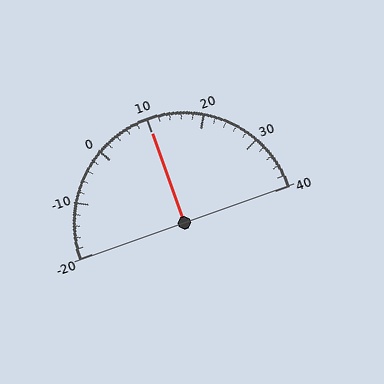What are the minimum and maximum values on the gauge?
The gauge ranges from -20 to 40.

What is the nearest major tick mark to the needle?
The nearest major tick mark is 10.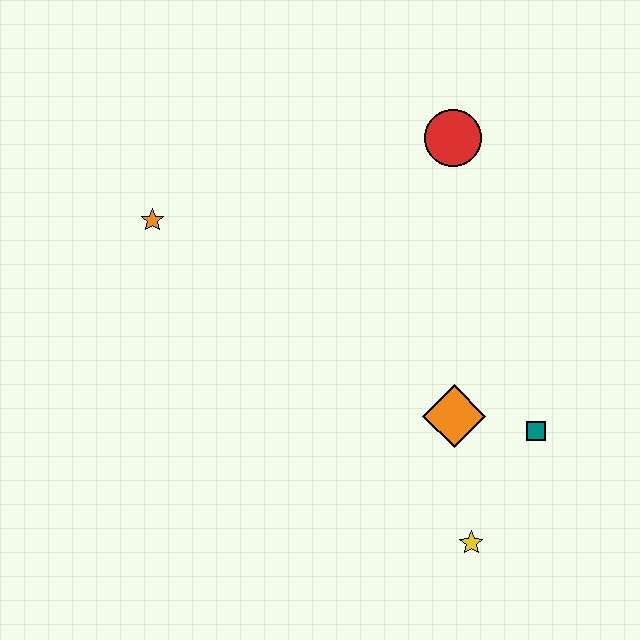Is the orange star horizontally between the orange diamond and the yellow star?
No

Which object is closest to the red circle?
The orange diamond is closest to the red circle.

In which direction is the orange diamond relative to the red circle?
The orange diamond is below the red circle.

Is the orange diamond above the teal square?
Yes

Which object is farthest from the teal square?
The orange star is farthest from the teal square.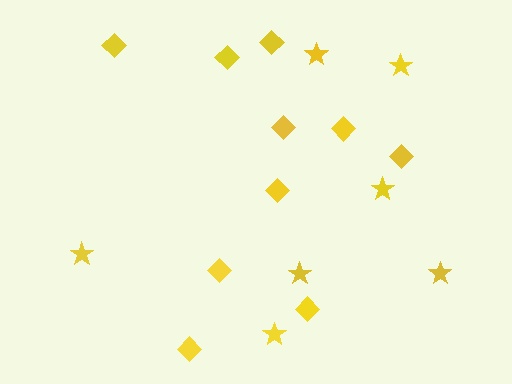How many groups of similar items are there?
There are 2 groups: one group of diamonds (10) and one group of stars (7).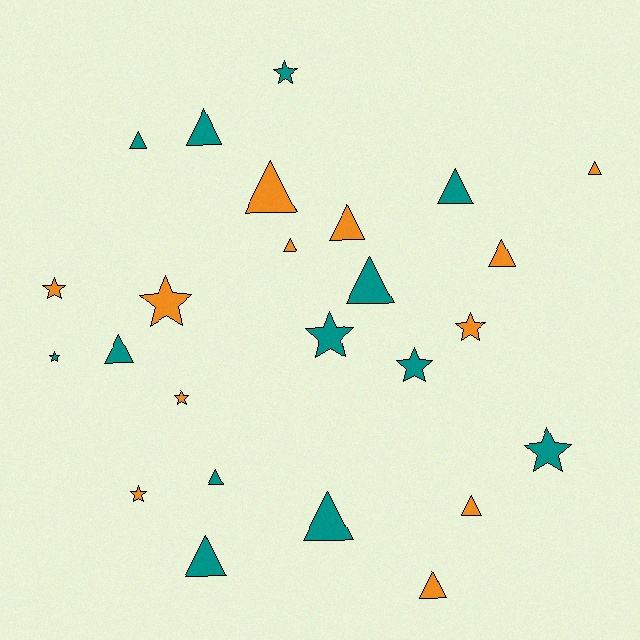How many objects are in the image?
There are 25 objects.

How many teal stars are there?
There are 5 teal stars.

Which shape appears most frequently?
Triangle, with 15 objects.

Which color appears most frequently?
Teal, with 13 objects.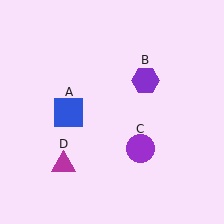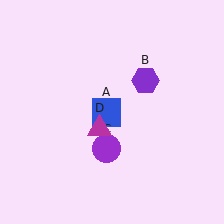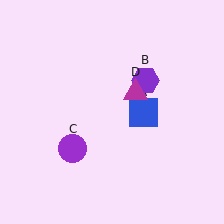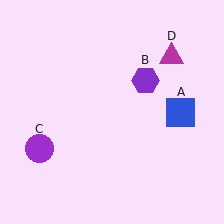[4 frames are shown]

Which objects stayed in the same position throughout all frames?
Purple hexagon (object B) remained stationary.